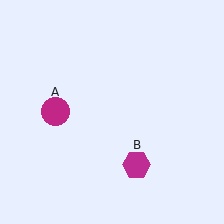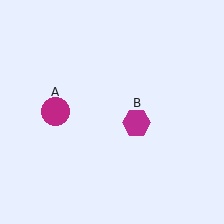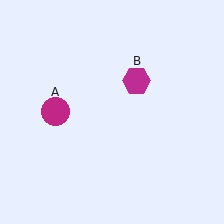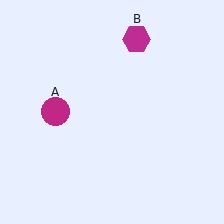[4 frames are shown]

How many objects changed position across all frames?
1 object changed position: magenta hexagon (object B).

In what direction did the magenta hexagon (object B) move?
The magenta hexagon (object B) moved up.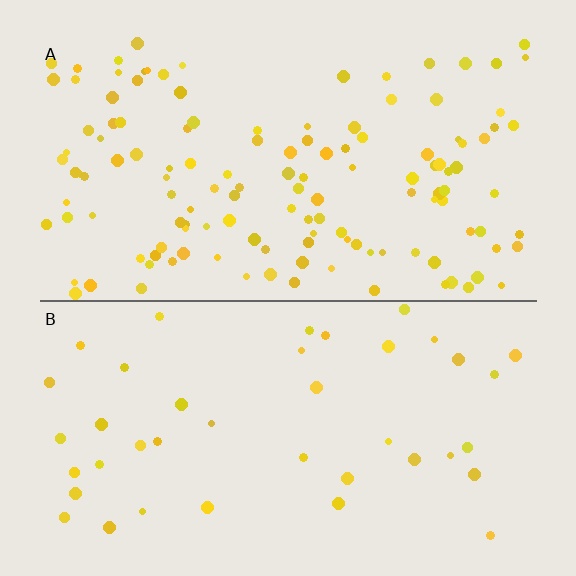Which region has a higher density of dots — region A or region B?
A (the top).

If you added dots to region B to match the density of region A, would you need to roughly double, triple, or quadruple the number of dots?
Approximately triple.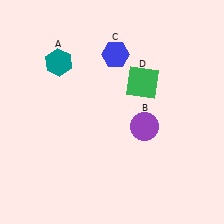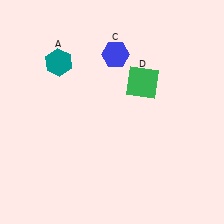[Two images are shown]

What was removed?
The purple circle (B) was removed in Image 2.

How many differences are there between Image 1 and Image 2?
There is 1 difference between the two images.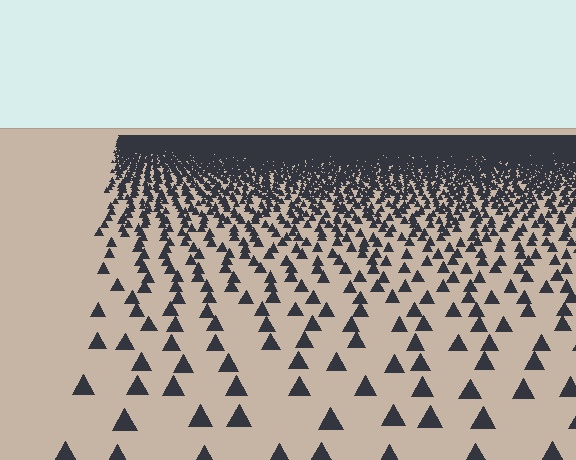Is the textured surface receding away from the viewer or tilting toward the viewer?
The surface is receding away from the viewer. Texture elements get smaller and denser toward the top.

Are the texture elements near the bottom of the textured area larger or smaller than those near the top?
Larger. Near the bottom, elements are closer to the viewer and appear at a bigger on-screen size.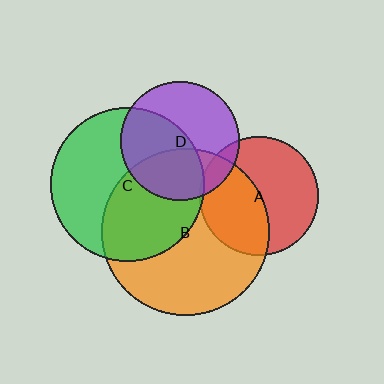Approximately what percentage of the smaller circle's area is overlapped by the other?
Approximately 45%.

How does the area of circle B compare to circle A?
Approximately 2.0 times.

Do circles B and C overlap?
Yes.